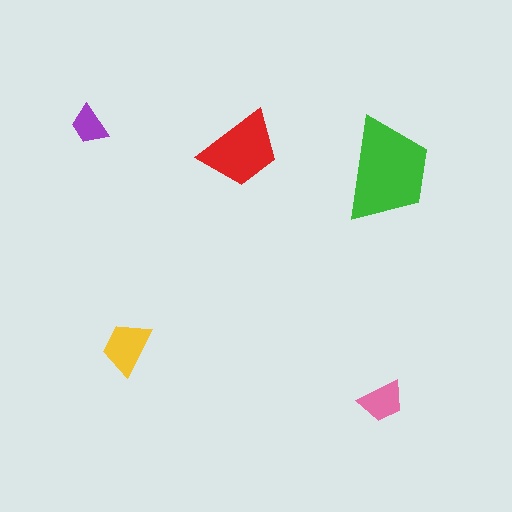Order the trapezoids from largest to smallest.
the green one, the red one, the yellow one, the pink one, the purple one.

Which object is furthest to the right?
The green trapezoid is rightmost.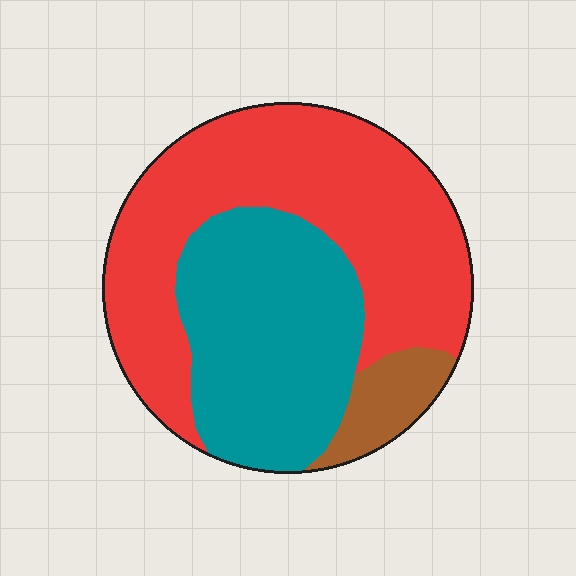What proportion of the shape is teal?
Teal takes up about three eighths (3/8) of the shape.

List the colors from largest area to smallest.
From largest to smallest: red, teal, brown.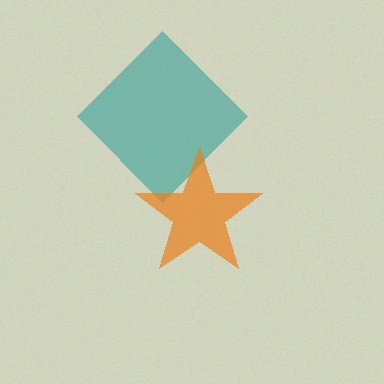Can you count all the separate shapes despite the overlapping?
Yes, there are 2 separate shapes.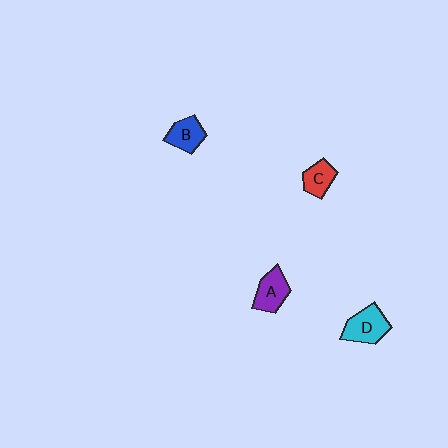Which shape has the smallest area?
Shape C (red).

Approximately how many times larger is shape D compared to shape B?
Approximately 1.3 times.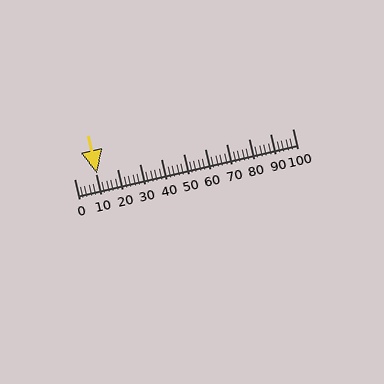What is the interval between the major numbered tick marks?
The major tick marks are spaced 10 units apart.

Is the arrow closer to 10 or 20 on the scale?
The arrow is closer to 10.